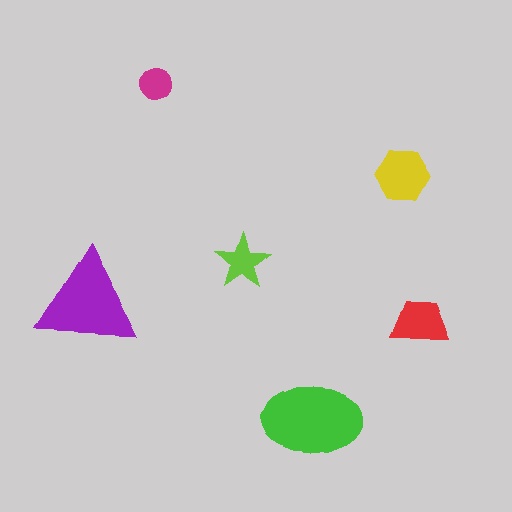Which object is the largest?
The green ellipse.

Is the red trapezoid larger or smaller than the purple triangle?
Smaller.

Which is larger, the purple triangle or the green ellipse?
The green ellipse.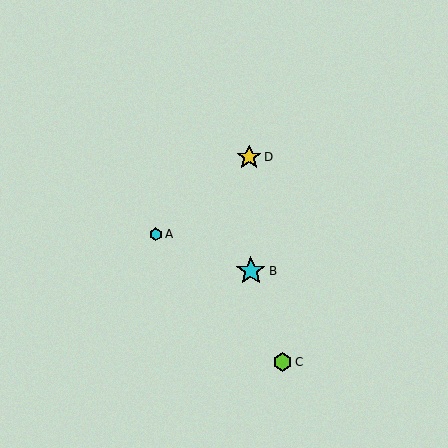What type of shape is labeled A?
Shape A is a cyan hexagon.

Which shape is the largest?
The cyan star (labeled B) is the largest.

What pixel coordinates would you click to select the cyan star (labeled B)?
Click at (251, 271) to select the cyan star B.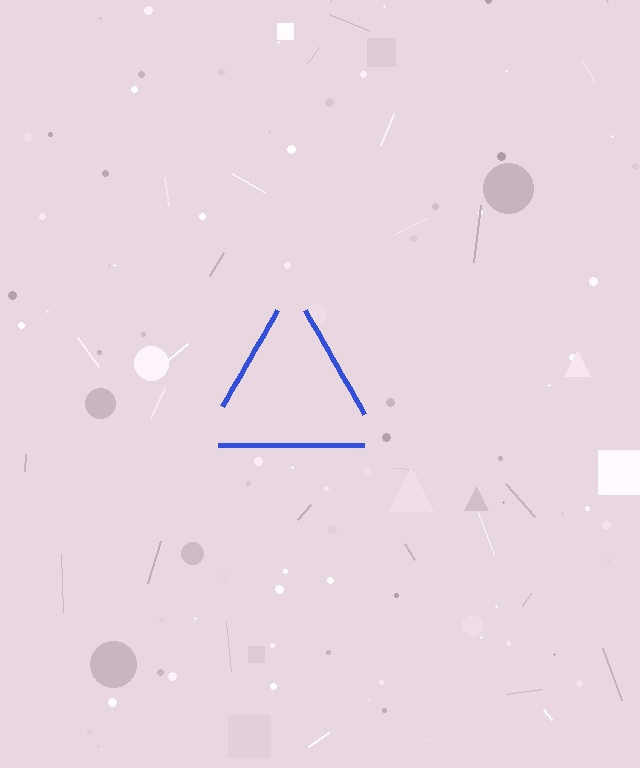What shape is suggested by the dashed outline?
The dashed outline suggests a triangle.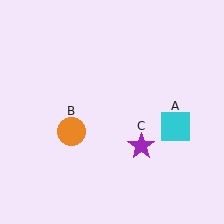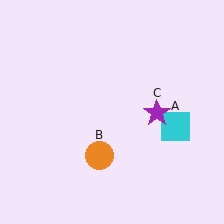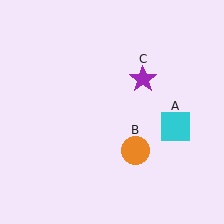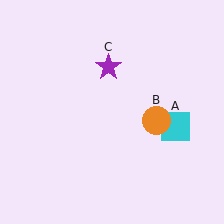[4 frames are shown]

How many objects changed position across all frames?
2 objects changed position: orange circle (object B), purple star (object C).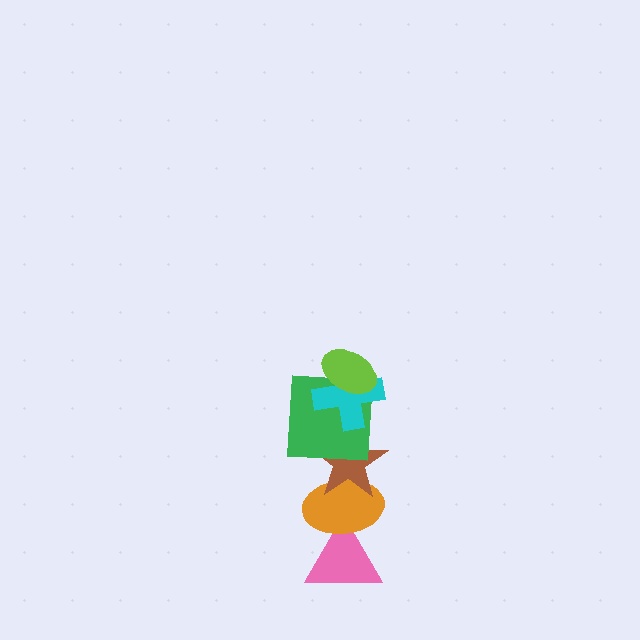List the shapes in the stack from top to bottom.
From top to bottom: the lime ellipse, the cyan cross, the green square, the brown star, the orange ellipse, the pink triangle.